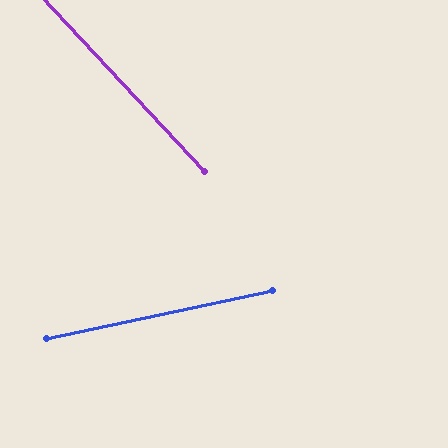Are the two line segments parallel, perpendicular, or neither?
Neither parallel nor perpendicular — they differ by about 59°.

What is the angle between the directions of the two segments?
Approximately 59 degrees.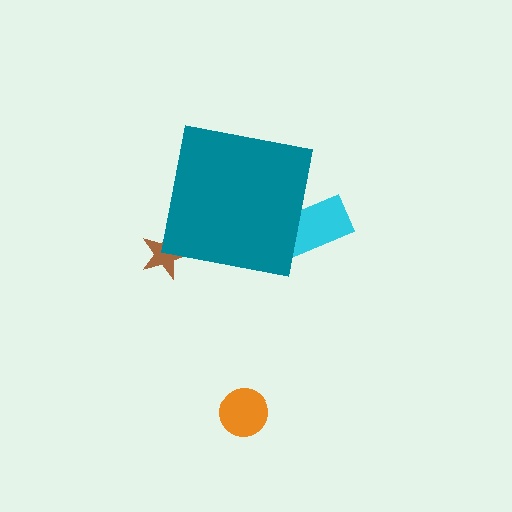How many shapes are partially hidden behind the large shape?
2 shapes are partially hidden.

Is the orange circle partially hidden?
No, the orange circle is fully visible.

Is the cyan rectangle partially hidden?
Yes, the cyan rectangle is partially hidden behind the teal square.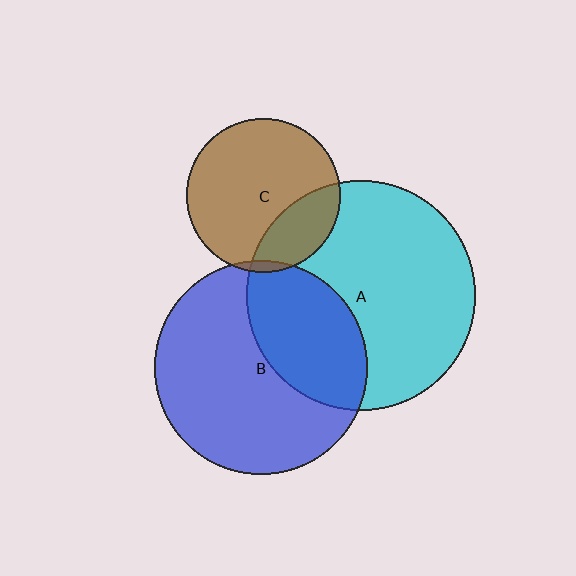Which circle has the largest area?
Circle A (cyan).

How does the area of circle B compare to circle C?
Approximately 1.9 times.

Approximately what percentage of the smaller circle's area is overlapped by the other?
Approximately 5%.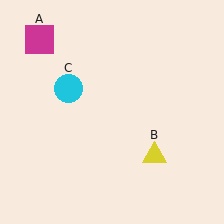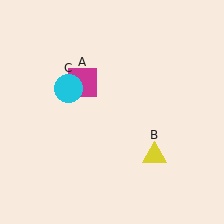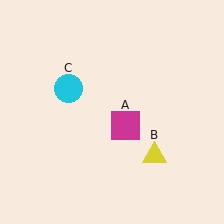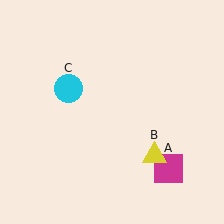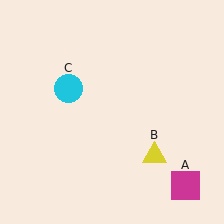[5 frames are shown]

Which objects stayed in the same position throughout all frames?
Yellow triangle (object B) and cyan circle (object C) remained stationary.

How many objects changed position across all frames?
1 object changed position: magenta square (object A).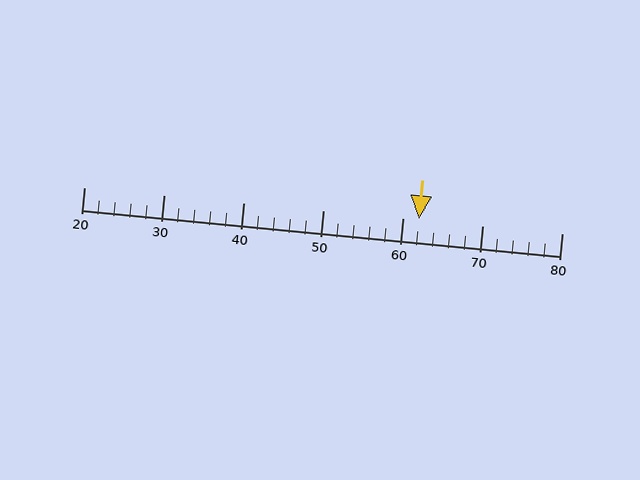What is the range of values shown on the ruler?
The ruler shows values from 20 to 80.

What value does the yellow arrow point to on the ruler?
The yellow arrow points to approximately 62.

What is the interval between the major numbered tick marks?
The major tick marks are spaced 10 units apart.